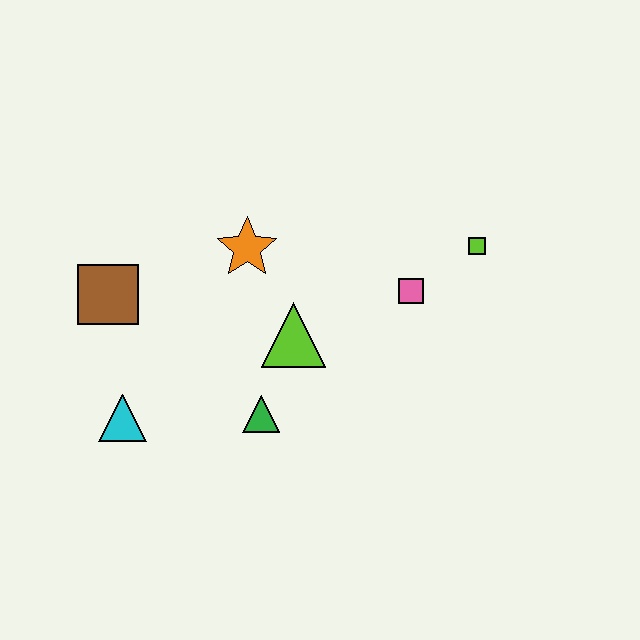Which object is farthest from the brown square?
The lime square is farthest from the brown square.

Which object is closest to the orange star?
The lime triangle is closest to the orange star.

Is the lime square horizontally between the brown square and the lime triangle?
No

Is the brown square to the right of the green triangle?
No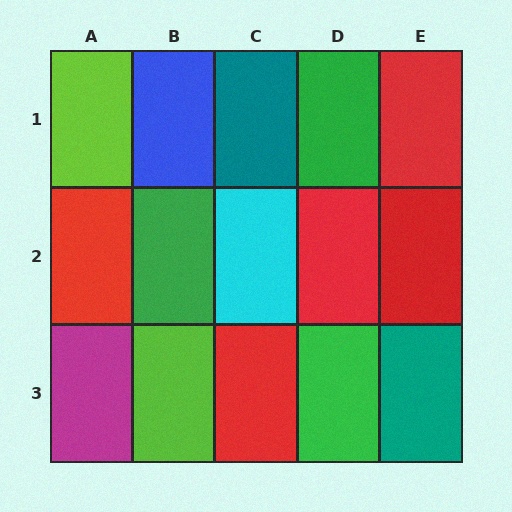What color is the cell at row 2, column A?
Red.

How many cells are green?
3 cells are green.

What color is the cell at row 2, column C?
Cyan.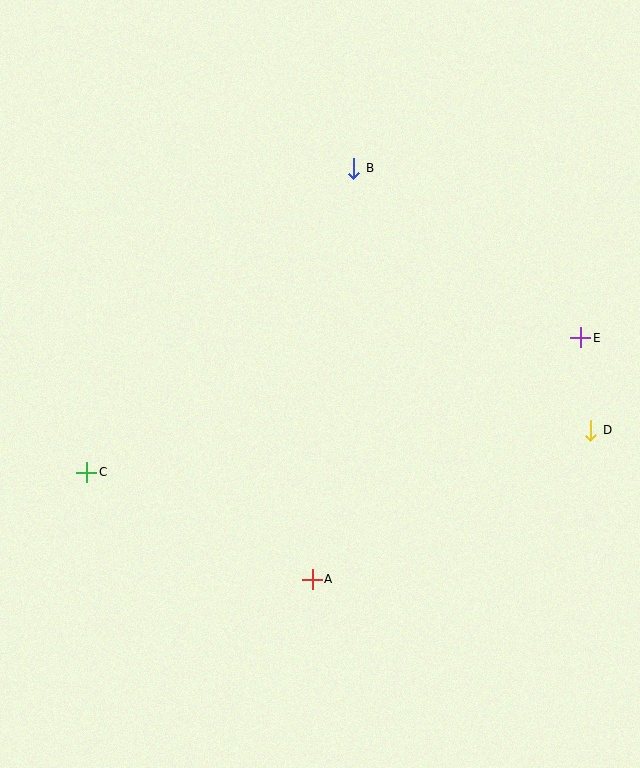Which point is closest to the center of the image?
Point A at (312, 579) is closest to the center.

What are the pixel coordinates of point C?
Point C is at (87, 472).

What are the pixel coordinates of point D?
Point D is at (591, 430).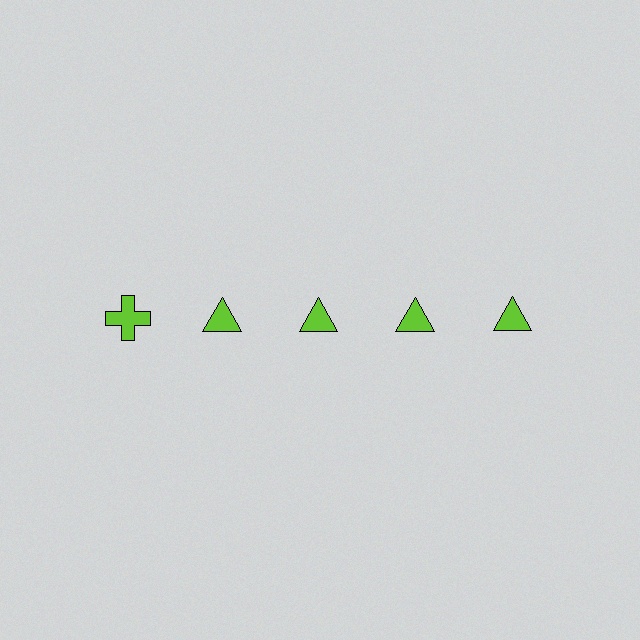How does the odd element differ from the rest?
It has a different shape: cross instead of triangle.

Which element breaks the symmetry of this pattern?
The lime cross in the top row, leftmost column breaks the symmetry. All other shapes are lime triangles.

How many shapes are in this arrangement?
There are 5 shapes arranged in a grid pattern.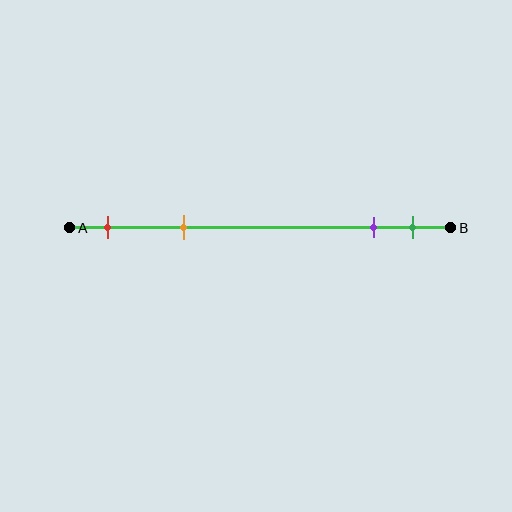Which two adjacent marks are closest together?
The purple and green marks are the closest adjacent pair.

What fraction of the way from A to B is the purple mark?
The purple mark is approximately 80% (0.8) of the way from A to B.